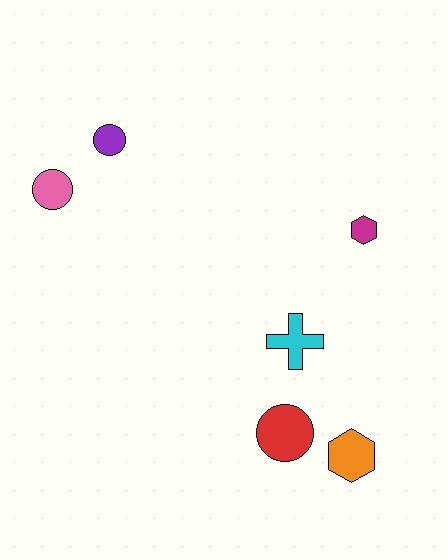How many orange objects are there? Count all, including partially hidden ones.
There is 1 orange object.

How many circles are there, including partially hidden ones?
There are 3 circles.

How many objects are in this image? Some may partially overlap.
There are 6 objects.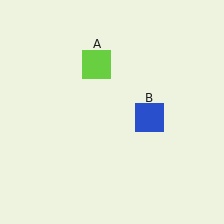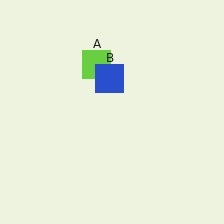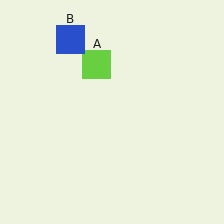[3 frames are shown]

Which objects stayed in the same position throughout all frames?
Lime square (object A) remained stationary.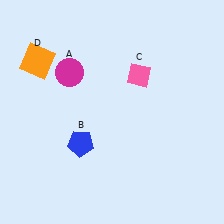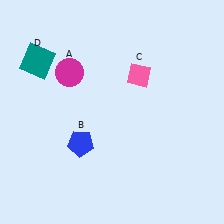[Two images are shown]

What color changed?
The square (D) changed from orange in Image 1 to teal in Image 2.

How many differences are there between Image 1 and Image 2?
There is 1 difference between the two images.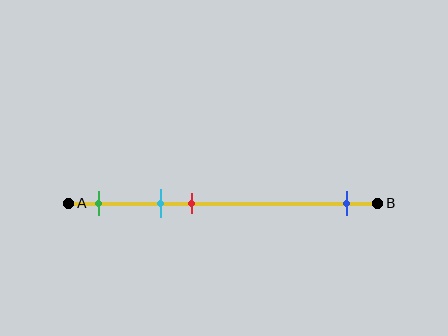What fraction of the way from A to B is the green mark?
The green mark is approximately 10% (0.1) of the way from A to B.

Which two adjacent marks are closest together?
The cyan and red marks are the closest adjacent pair.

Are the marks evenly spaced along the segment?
No, the marks are not evenly spaced.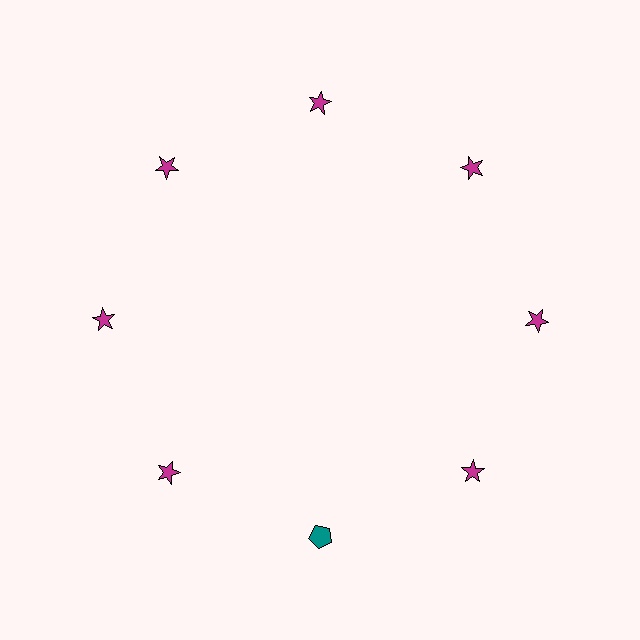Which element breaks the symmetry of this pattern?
The teal pentagon at roughly the 6 o'clock position breaks the symmetry. All other shapes are magenta stars.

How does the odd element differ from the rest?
It differs in both color (teal instead of magenta) and shape (pentagon instead of star).